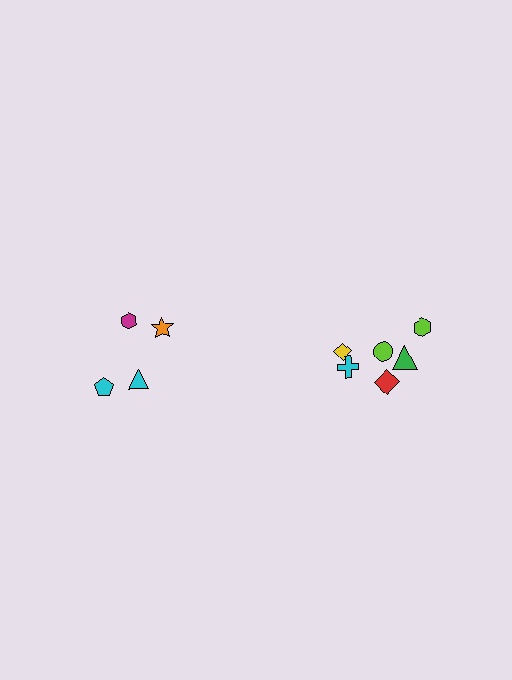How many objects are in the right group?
There are 6 objects.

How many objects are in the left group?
There are 4 objects.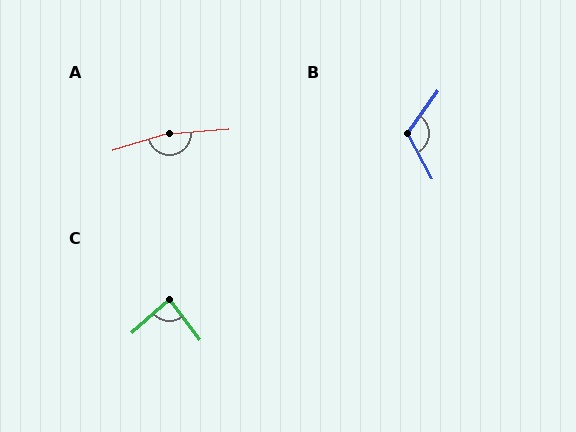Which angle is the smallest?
C, at approximately 85 degrees.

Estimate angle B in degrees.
Approximately 116 degrees.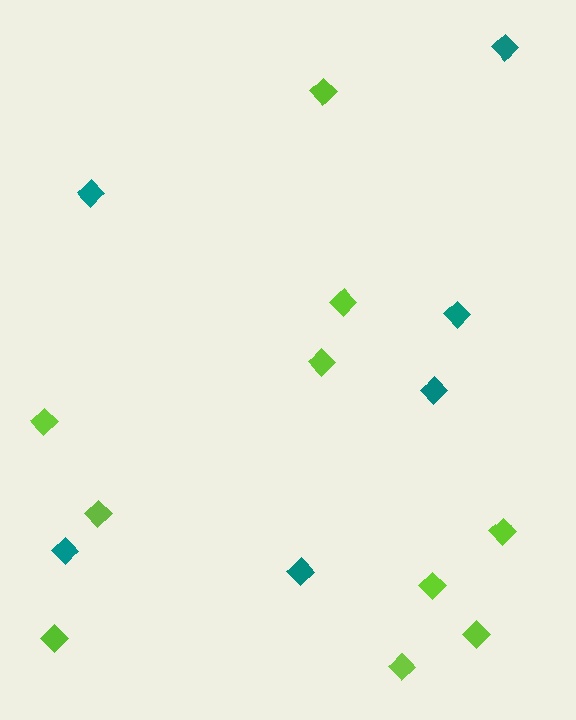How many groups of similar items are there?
There are 2 groups: one group of lime diamonds (10) and one group of teal diamonds (6).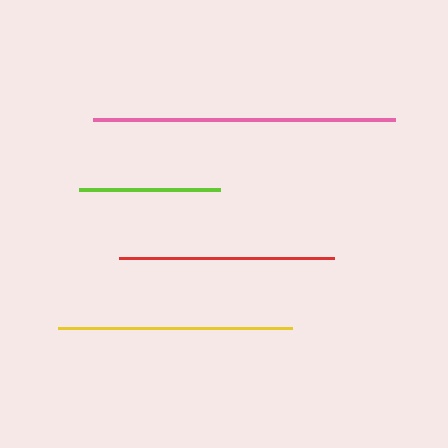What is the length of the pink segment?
The pink segment is approximately 303 pixels long.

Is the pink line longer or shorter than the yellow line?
The pink line is longer than the yellow line.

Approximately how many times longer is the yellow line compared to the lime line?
The yellow line is approximately 1.7 times the length of the lime line.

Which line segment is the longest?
The pink line is the longest at approximately 303 pixels.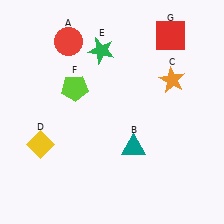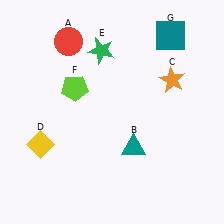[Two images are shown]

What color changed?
The square (G) changed from red in Image 1 to teal in Image 2.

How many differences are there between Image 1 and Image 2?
There is 1 difference between the two images.